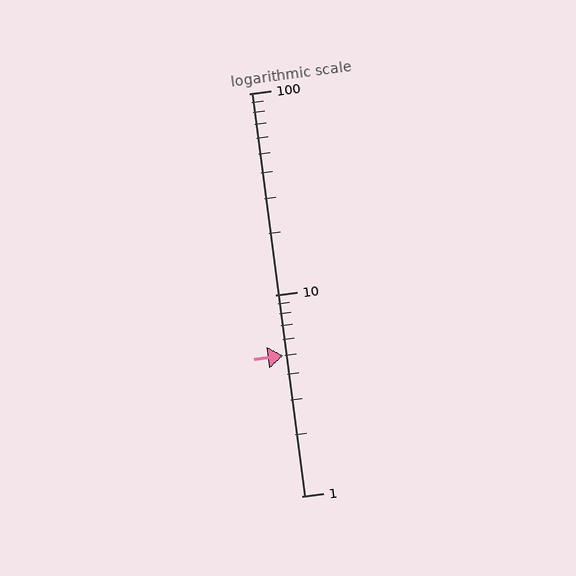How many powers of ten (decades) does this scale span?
The scale spans 2 decades, from 1 to 100.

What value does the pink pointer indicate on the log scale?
The pointer indicates approximately 5.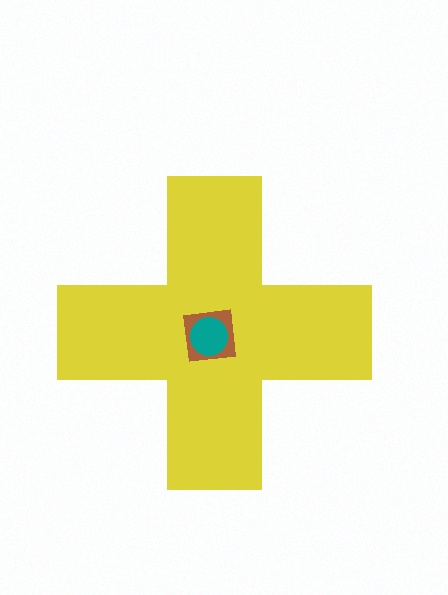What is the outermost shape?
The yellow cross.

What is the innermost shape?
The teal circle.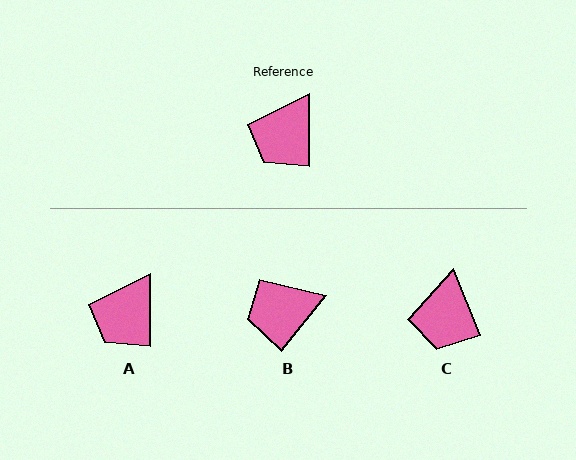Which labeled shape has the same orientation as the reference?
A.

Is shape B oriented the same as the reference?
No, it is off by about 39 degrees.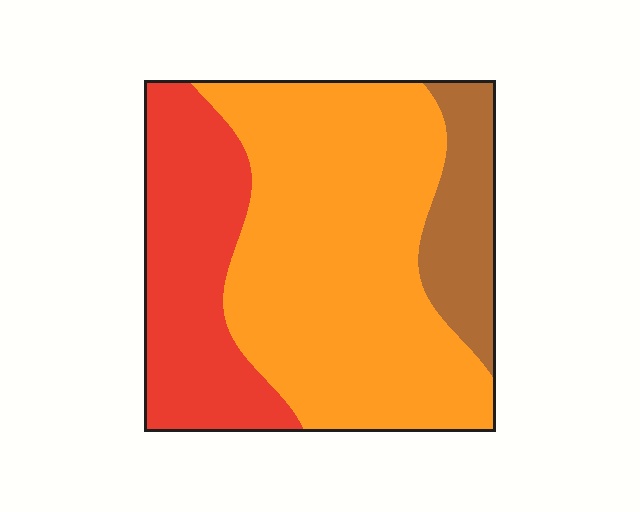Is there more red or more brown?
Red.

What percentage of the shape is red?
Red takes up about one quarter (1/4) of the shape.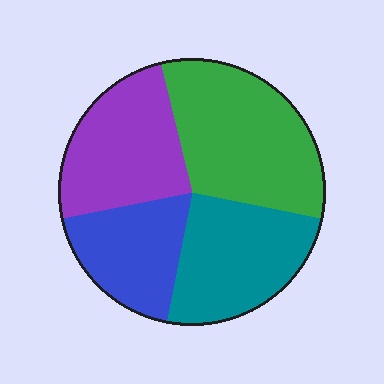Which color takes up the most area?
Green, at roughly 30%.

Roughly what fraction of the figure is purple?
Purple covers around 25% of the figure.